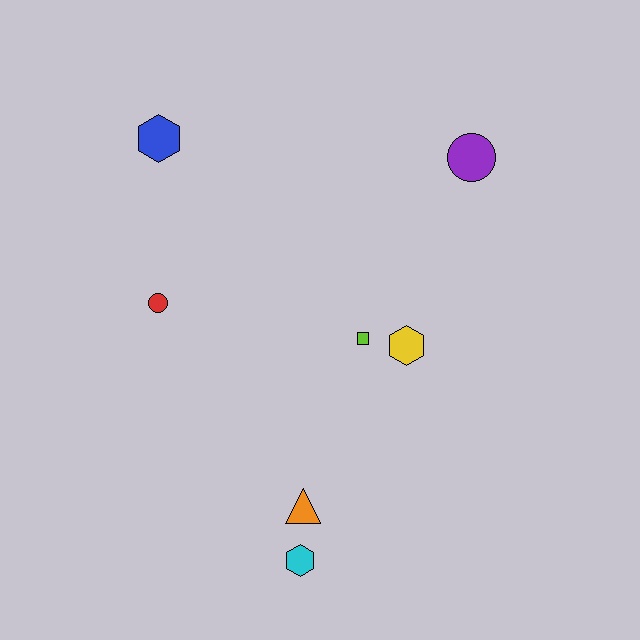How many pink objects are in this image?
There are no pink objects.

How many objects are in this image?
There are 7 objects.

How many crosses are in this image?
There are no crosses.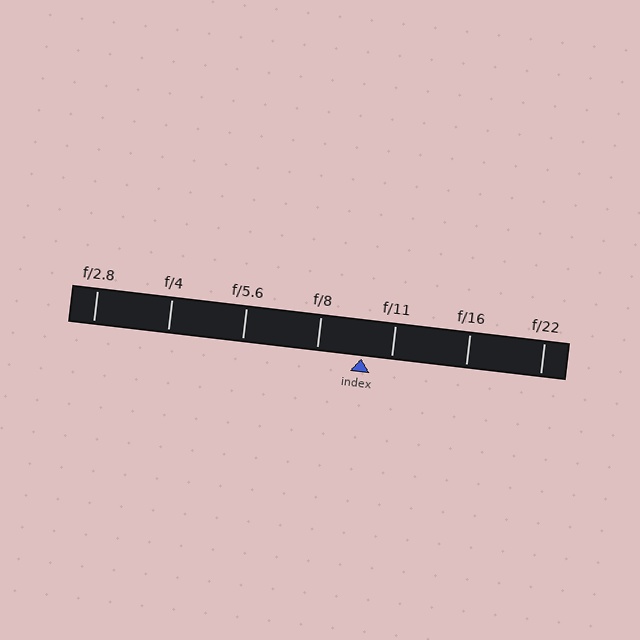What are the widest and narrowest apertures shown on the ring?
The widest aperture shown is f/2.8 and the narrowest is f/22.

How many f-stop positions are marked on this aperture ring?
There are 7 f-stop positions marked.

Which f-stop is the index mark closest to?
The index mark is closest to f/11.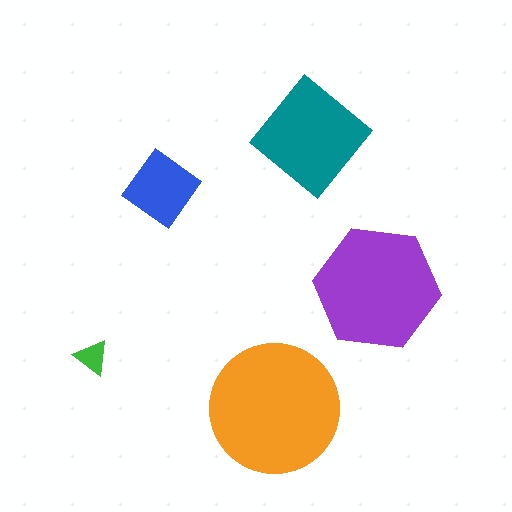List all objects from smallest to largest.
The green triangle, the blue diamond, the teal diamond, the purple hexagon, the orange circle.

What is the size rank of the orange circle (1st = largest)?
1st.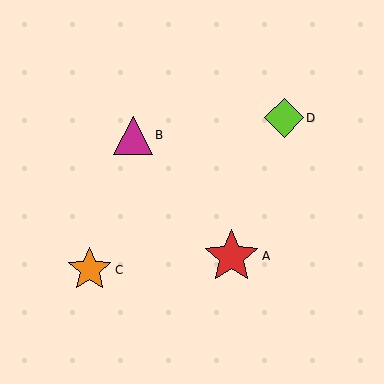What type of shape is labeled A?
Shape A is a red star.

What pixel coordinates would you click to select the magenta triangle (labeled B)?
Click at (133, 135) to select the magenta triangle B.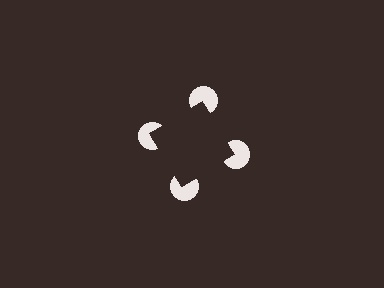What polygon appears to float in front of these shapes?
An illusory square — its edges are inferred from the aligned wedge cuts in the pac-man discs, not physically drawn.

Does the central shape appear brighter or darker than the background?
It typically appears slightly darker than the background, even though no actual brightness change is drawn.